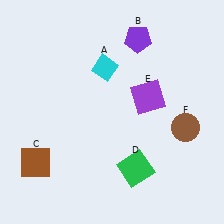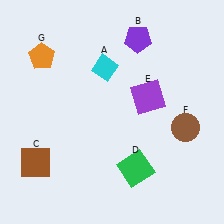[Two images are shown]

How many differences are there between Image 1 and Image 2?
There is 1 difference between the two images.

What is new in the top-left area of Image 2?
An orange pentagon (G) was added in the top-left area of Image 2.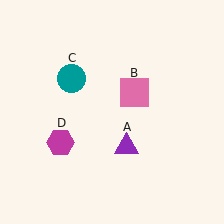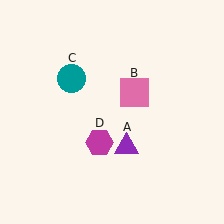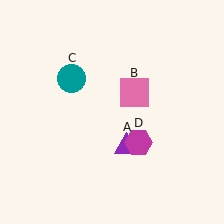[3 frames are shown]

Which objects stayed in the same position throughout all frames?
Purple triangle (object A) and pink square (object B) and teal circle (object C) remained stationary.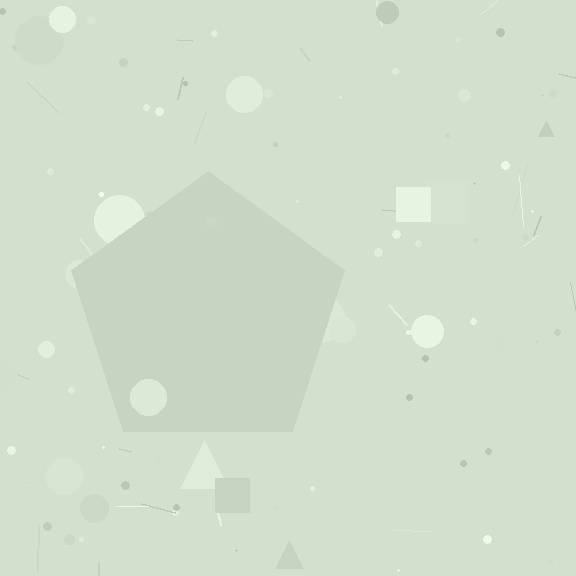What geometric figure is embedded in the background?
A pentagon is embedded in the background.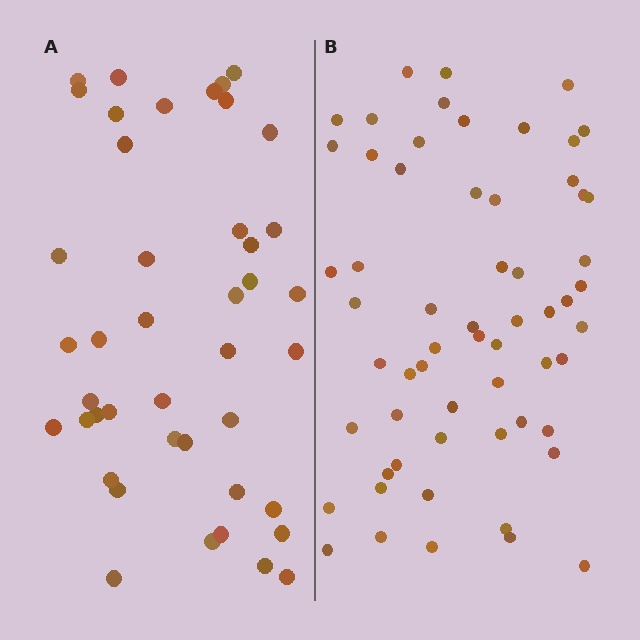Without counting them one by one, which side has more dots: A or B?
Region B (the right region) has more dots.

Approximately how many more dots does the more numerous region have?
Region B has approximately 15 more dots than region A.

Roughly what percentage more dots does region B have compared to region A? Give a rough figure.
About 40% more.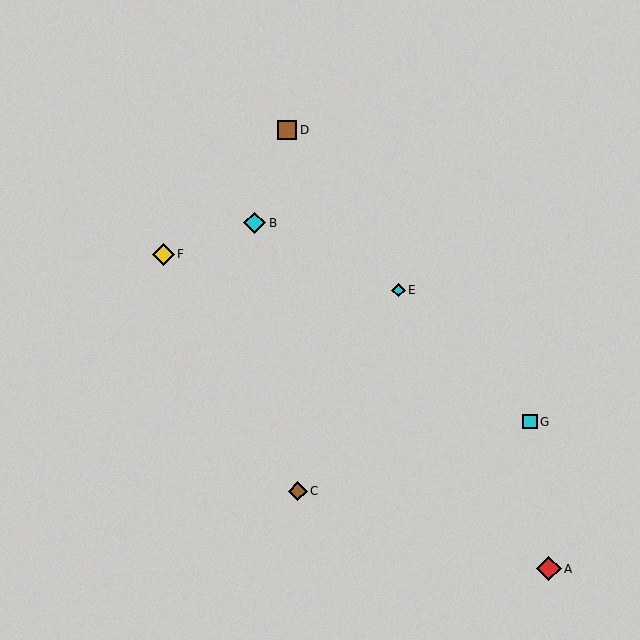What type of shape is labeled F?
Shape F is a yellow diamond.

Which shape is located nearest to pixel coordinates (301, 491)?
The brown diamond (labeled C) at (298, 491) is nearest to that location.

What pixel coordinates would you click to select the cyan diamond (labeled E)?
Click at (398, 290) to select the cyan diamond E.